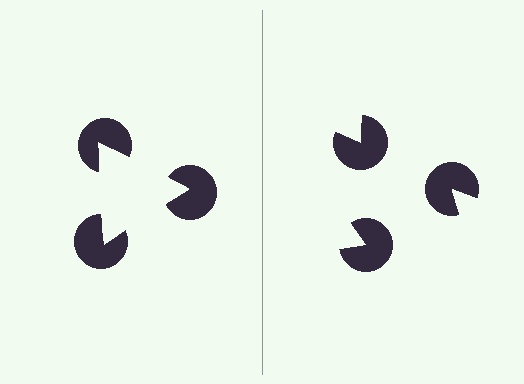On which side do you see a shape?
An illusory triangle appears on the left side. On the right side the wedge cuts are rotated, so no coherent shape forms.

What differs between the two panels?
The pac-man discs are positioned identically on both sides; only the wedge orientations differ. On the left they align to a triangle; on the right they are misaligned.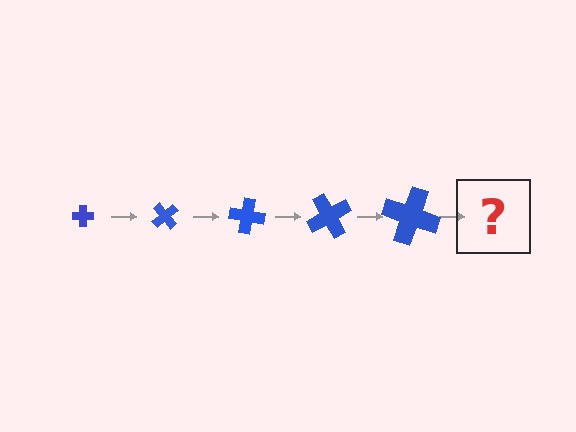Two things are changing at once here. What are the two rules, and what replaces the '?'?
The two rules are that the cross grows larger each step and it rotates 50 degrees each step. The '?' should be a cross, larger than the previous one and rotated 250 degrees from the start.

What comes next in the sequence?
The next element should be a cross, larger than the previous one and rotated 250 degrees from the start.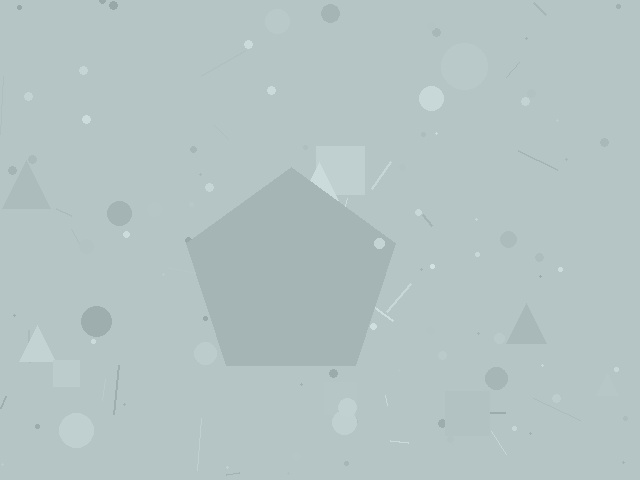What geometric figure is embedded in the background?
A pentagon is embedded in the background.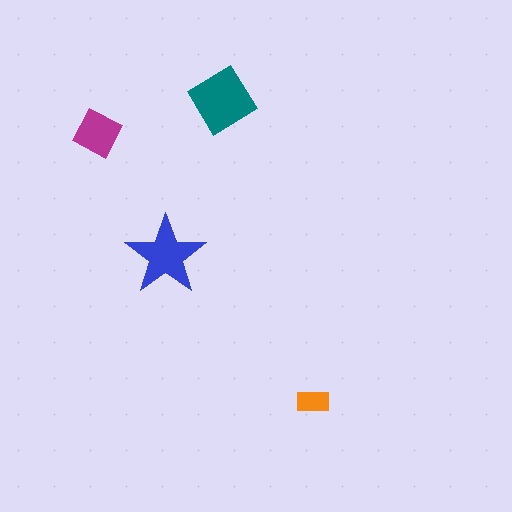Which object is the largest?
The teal diamond.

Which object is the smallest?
The orange rectangle.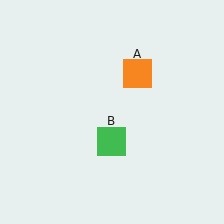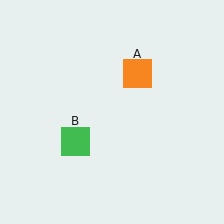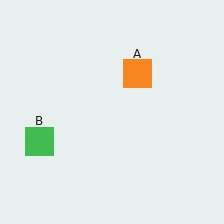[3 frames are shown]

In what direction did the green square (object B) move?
The green square (object B) moved left.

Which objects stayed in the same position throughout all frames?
Orange square (object A) remained stationary.